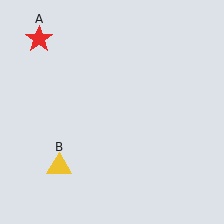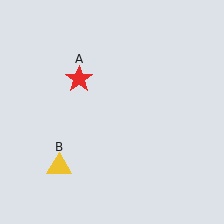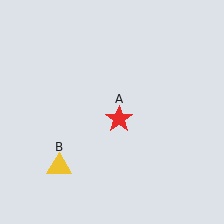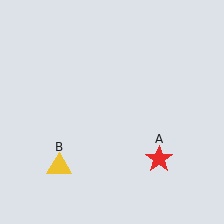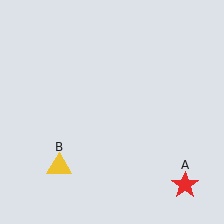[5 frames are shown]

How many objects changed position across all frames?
1 object changed position: red star (object A).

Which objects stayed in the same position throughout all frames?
Yellow triangle (object B) remained stationary.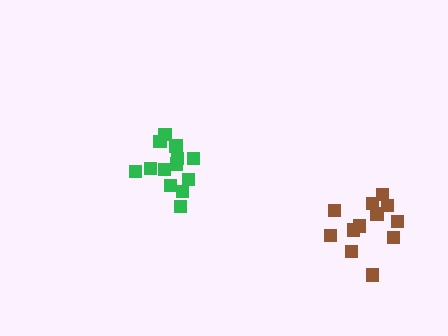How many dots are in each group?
Group 1: 13 dots, Group 2: 12 dots (25 total).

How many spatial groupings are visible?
There are 2 spatial groupings.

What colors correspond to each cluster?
The clusters are colored: green, brown.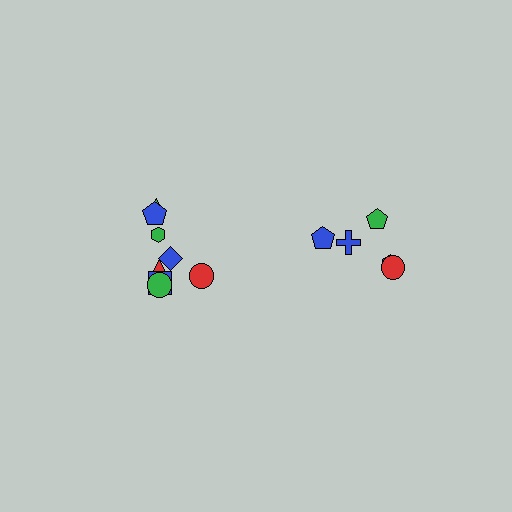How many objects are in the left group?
There are 8 objects.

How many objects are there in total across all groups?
There are 13 objects.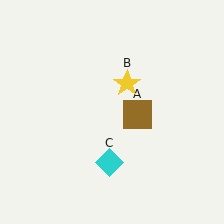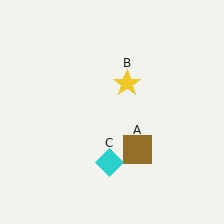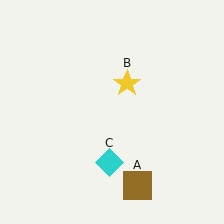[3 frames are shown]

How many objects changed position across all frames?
1 object changed position: brown square (object A).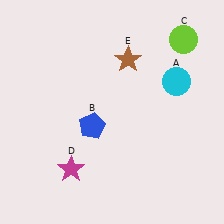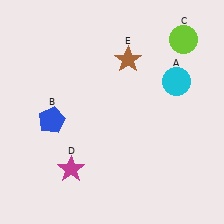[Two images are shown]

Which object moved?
The blue pentagon (B) moved left.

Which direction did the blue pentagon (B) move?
The blue pentagon (B) moved left.